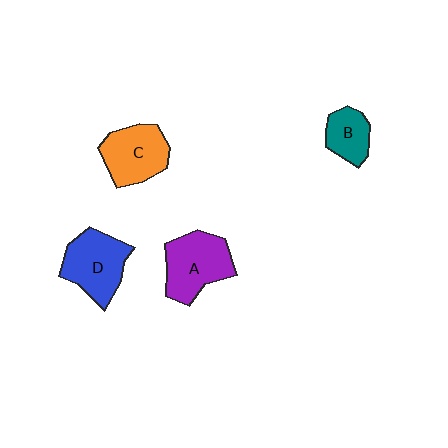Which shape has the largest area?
Shape A (purple).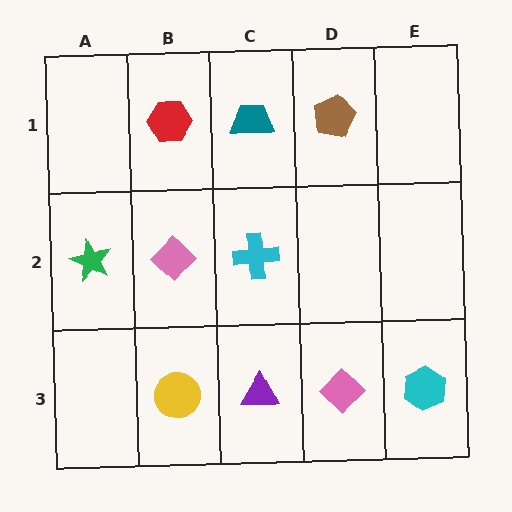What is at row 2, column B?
A pink diamond.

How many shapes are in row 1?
3 shapes.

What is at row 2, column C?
A cyan cross.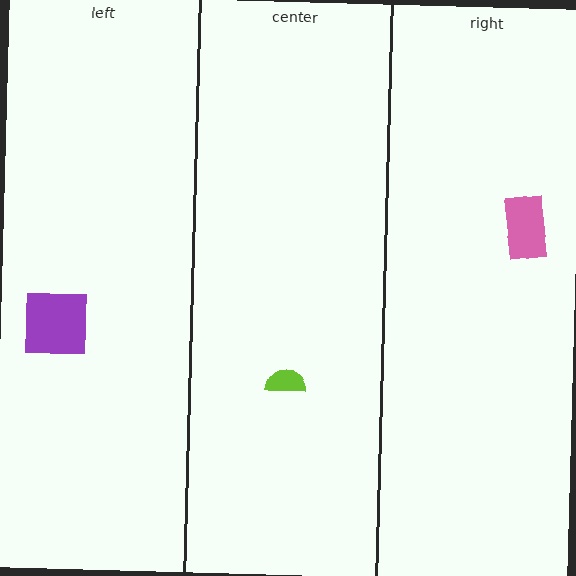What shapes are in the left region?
The purple square.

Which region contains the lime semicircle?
The center region.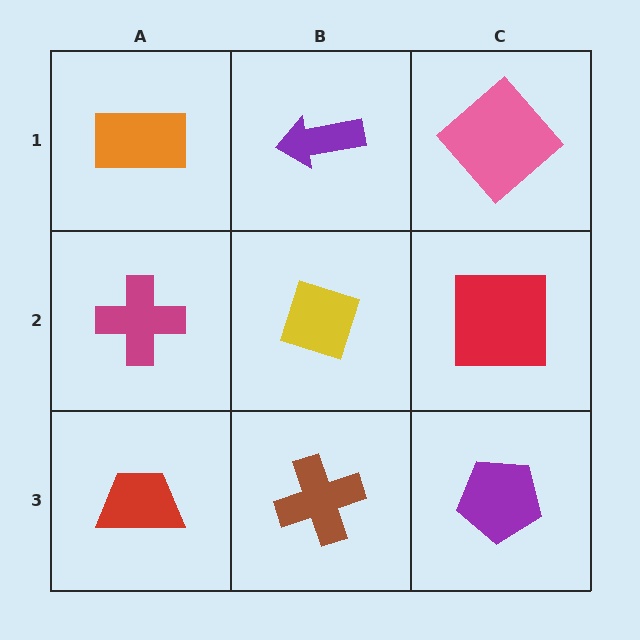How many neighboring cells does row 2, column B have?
4.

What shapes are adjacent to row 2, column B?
A purple arrow (row 1, column B), a brown cross (row 3, column B), a magenta cross (row 2, column A), a red square (row 2, column C).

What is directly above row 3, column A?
A magenta cross.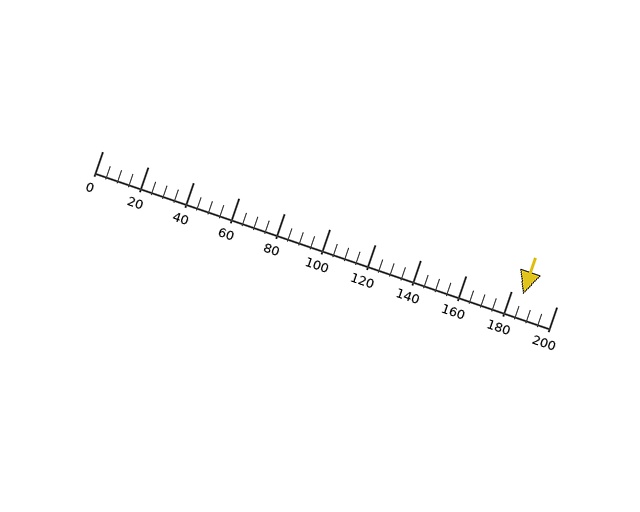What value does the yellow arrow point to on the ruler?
The yellow arrow points to approximately 185.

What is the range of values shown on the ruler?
The ruler shows values from 0 to 200.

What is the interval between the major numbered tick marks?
The major tick marks are spaced 20 units apart.